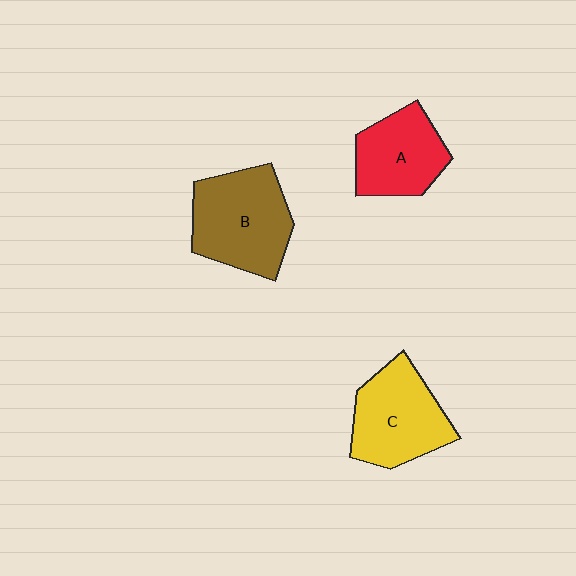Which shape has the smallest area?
Shape A (red).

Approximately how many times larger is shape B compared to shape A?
Approximately 1.3 times.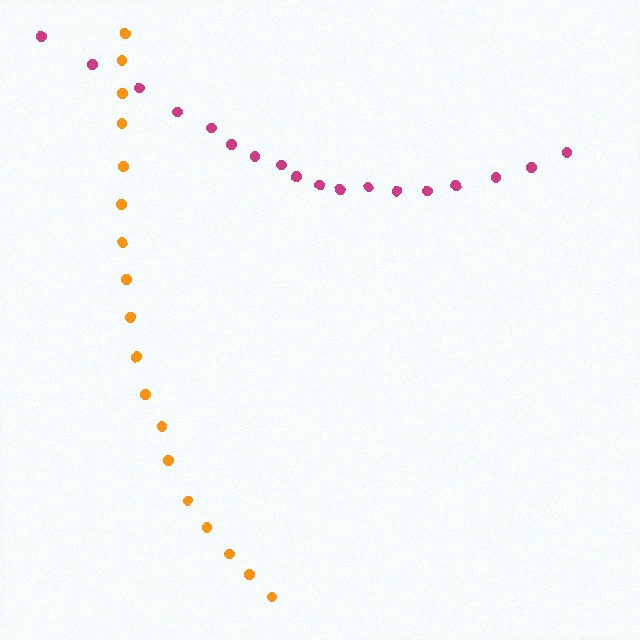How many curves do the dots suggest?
There are 2 distinct paths.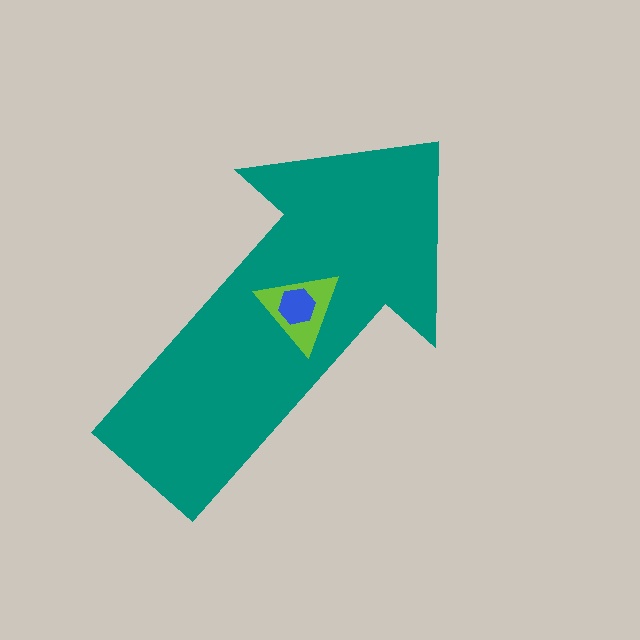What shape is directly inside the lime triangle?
The blue hexagon.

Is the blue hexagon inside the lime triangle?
Yes.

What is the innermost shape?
The blue hexagon.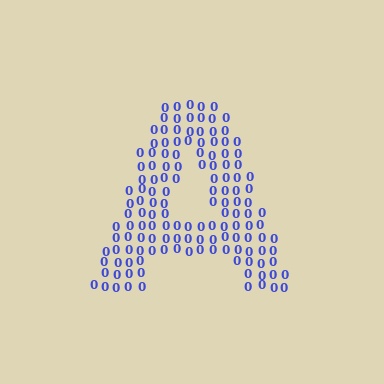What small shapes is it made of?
It is made of small digit 0's.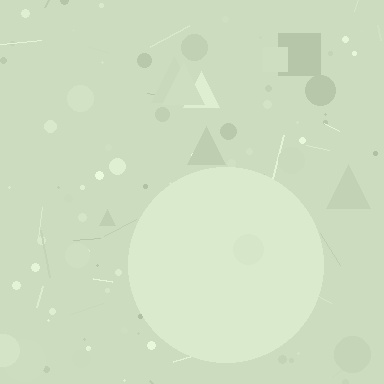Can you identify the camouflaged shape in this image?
The camouflaged shape is a circle.